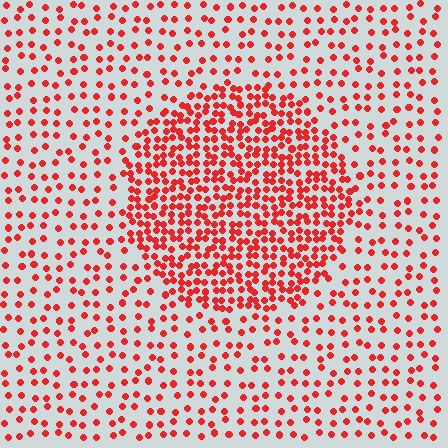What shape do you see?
I see a circle.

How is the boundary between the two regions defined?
The boundary is defined by a change in element density (approximately 2.4x ratio). All elements are the same color, size, and shape.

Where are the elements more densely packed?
The elements are more densely packed inside the circle boundary.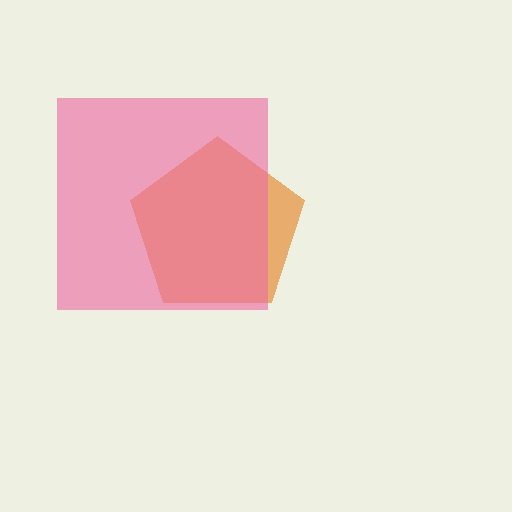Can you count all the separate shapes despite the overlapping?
Yes, there are 2 separate shapes.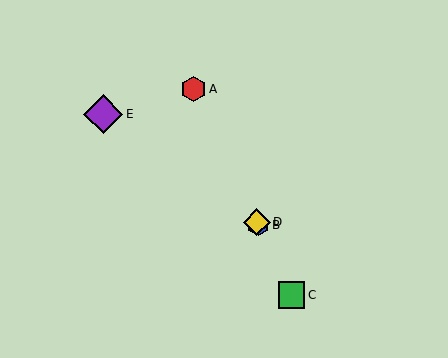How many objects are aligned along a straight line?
4 objects (A, B, C, D) are aligned along a straight line.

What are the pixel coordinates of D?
Object D is at (257, 222).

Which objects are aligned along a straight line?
Objects A, B, C, D are aligned along a straight line.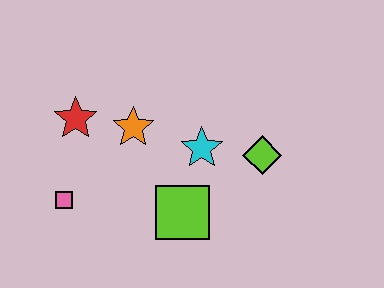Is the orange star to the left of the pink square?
No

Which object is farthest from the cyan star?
The pink square is farthest from the cyan star.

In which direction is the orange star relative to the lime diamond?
The orange star is to the left of the lime diamond.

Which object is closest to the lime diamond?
The cyan star is closest to the lime diamond.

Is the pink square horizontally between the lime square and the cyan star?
No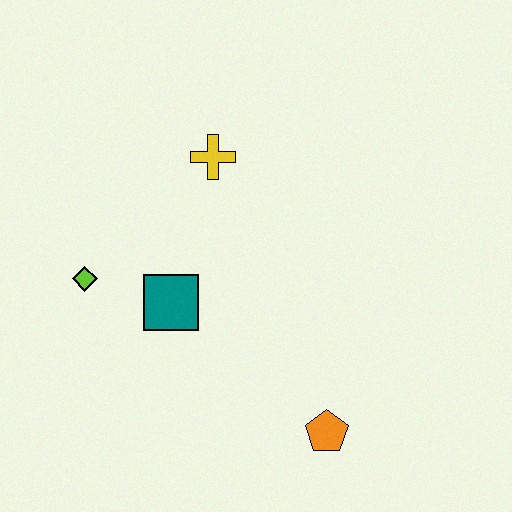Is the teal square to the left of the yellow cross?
Yes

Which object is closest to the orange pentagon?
The teal square is closest to the orange pentagon.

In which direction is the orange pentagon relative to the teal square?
The orange pentagon is to the right of the teal square.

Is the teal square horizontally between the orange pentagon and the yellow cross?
No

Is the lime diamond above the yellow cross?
No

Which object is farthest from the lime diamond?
The orange pentagon is farthest from the lime diamond.